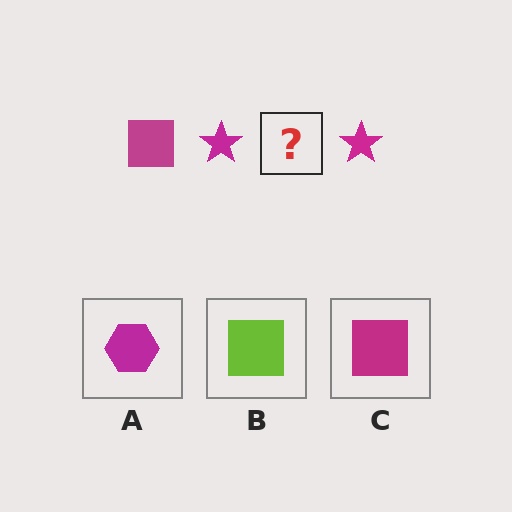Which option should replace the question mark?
Option C.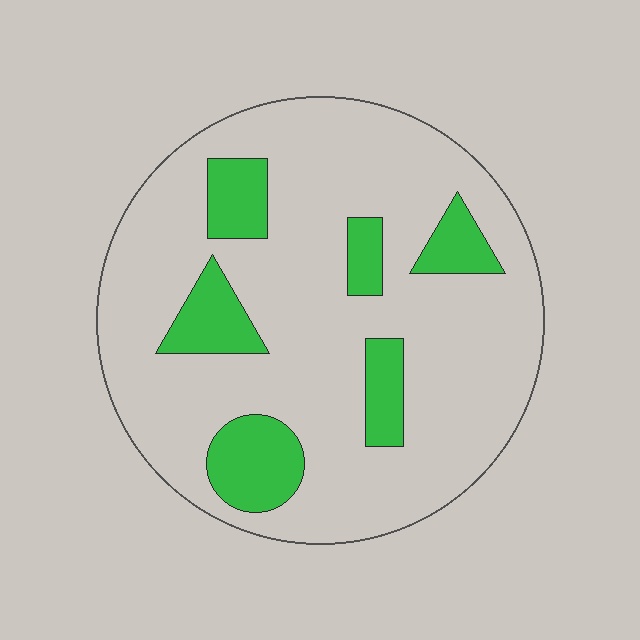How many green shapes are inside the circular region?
6.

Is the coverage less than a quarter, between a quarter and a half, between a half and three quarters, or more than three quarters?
Less than a quarter.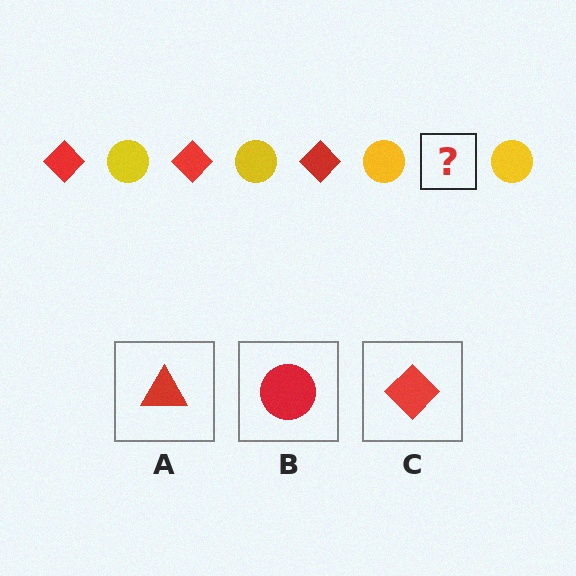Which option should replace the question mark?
Option C.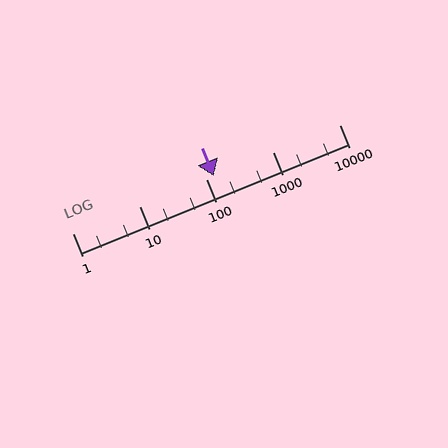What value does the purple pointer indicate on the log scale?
The pointer indicates approximately 130.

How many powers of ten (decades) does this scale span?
The scale spans 4 decades, from 1 to 10000.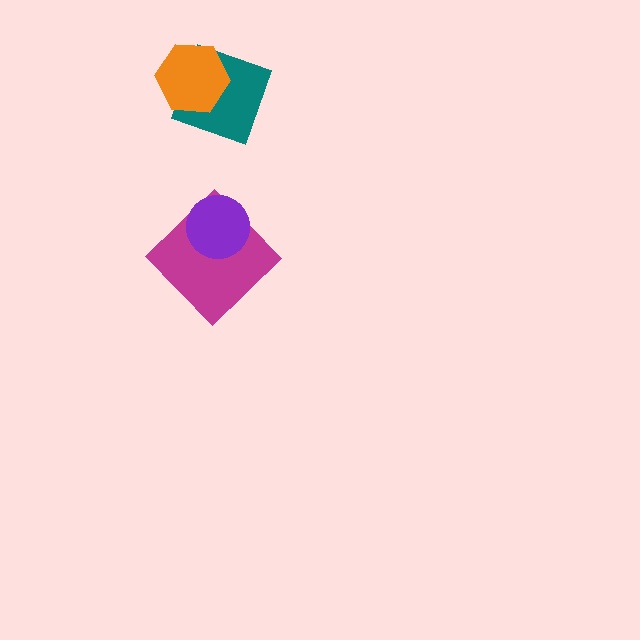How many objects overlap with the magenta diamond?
1 object overlaps with the magenta diamond.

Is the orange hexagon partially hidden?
No, no other shape covers it.